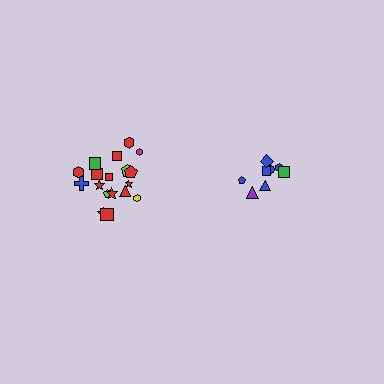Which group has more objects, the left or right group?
The left group.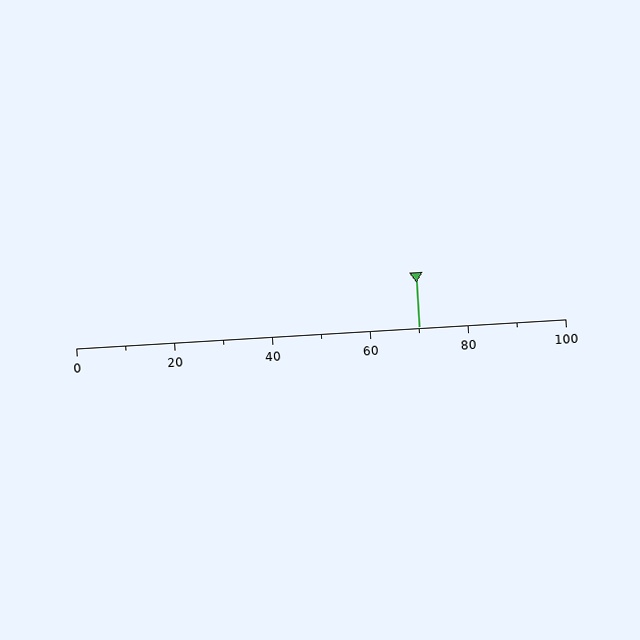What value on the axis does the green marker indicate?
The marker indicates approximately 70.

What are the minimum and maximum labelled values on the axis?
The axis runs from 0 to 100.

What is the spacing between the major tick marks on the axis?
The major ticks are spaced 20 apart.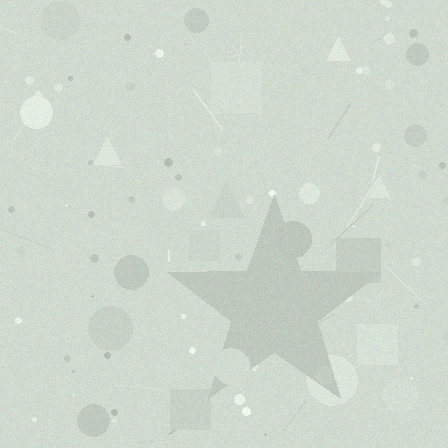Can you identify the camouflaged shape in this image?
The camouflaged shape is a star.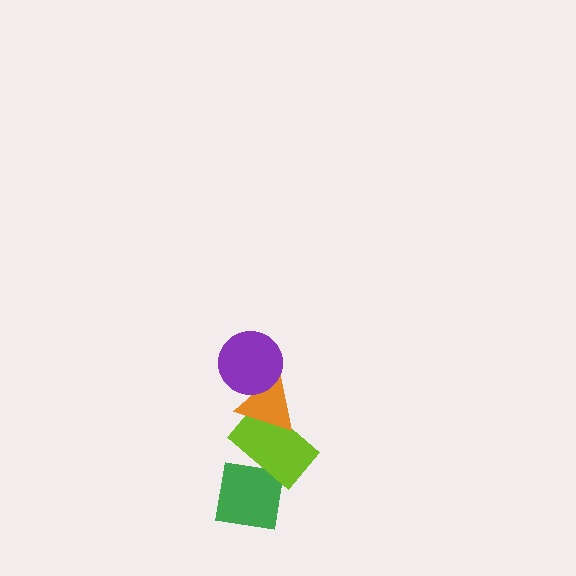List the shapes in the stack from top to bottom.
From top to bottom: the purple circle, the orange triangle, the lime rectangle, the green square.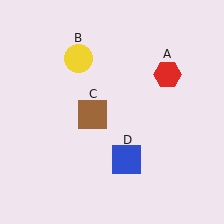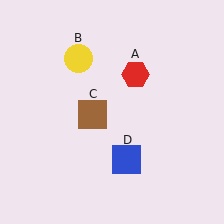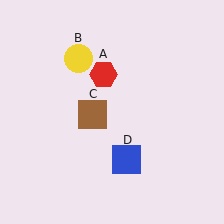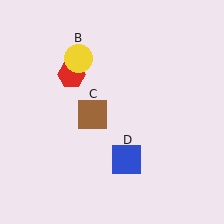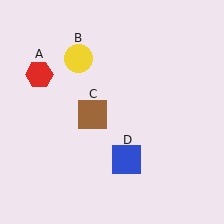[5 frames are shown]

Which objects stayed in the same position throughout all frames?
Yellow circle (object B) and brown square (object C) and blue square (object D) remained stationary.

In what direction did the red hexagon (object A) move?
The red hexagon (object A) moved left.